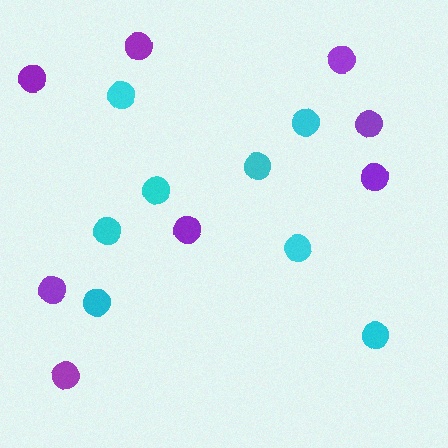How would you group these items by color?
There are 2 groups: one group of cyan circles (8) and one group of purple circles (8).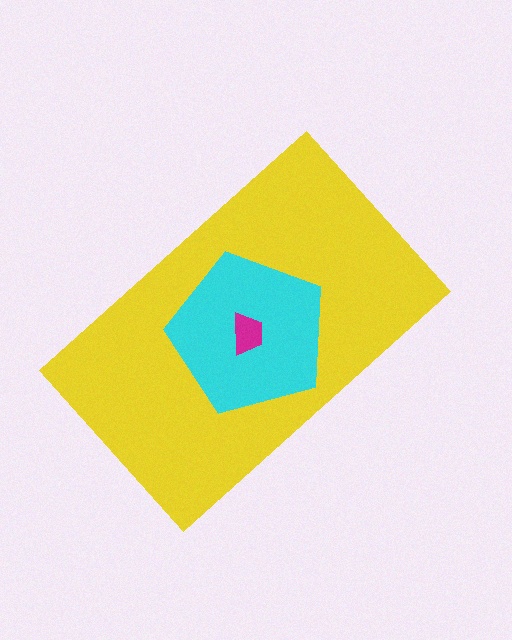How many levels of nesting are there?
3.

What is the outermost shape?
The yellow rectangle.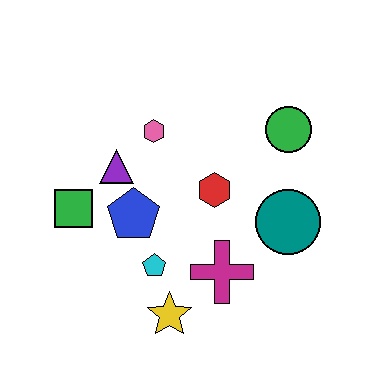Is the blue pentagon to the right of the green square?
Yes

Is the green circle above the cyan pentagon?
Yes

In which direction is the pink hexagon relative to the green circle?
The pink hexagon is to the left of the green circle.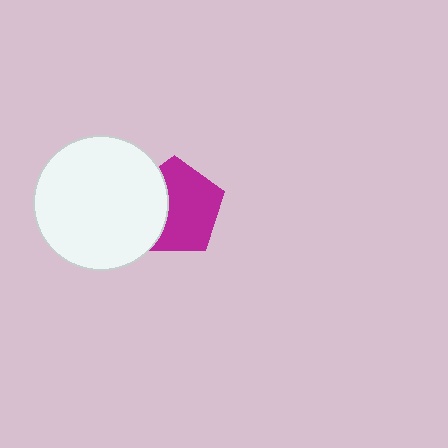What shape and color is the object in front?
The object in front is a white circle.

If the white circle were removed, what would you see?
You would see the complete magenta pentagon.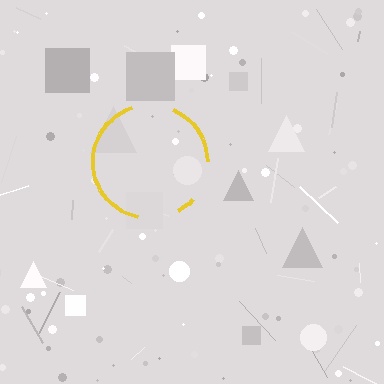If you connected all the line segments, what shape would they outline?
They would outline a circle.